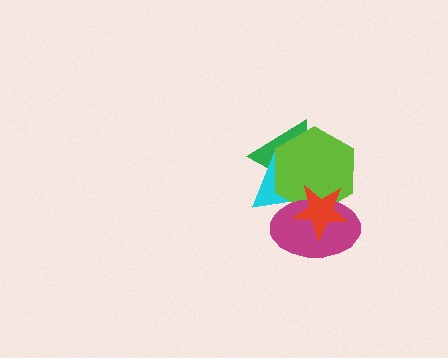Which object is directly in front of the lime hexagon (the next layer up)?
The magenta ellipse is directly in front of the lime hexagon.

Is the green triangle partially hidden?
Yes, it is partially covered by another shape.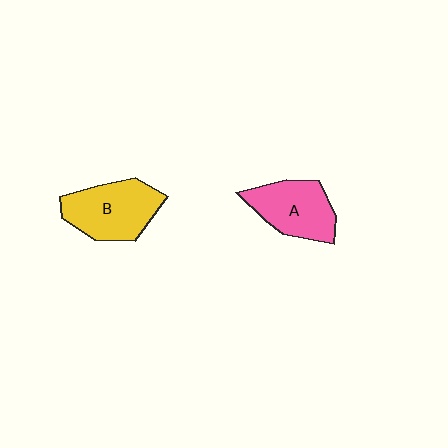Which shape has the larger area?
Shape B (yellow).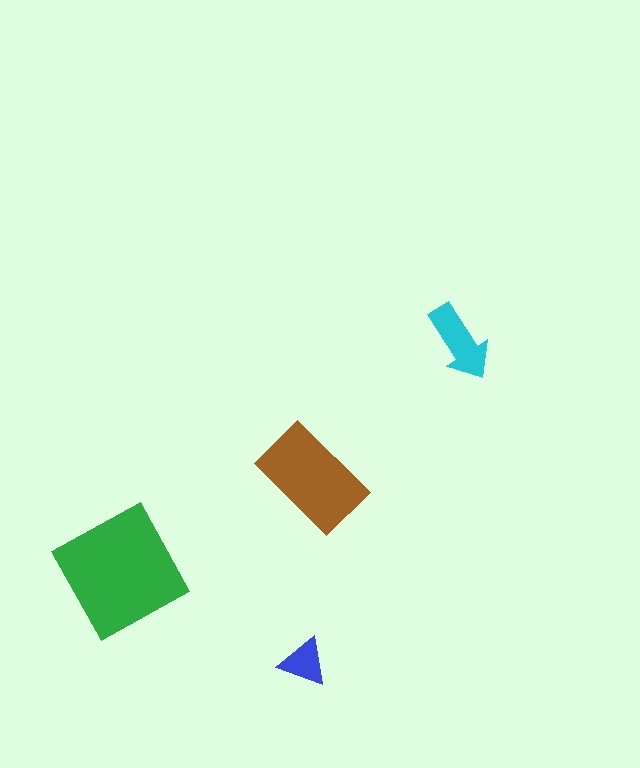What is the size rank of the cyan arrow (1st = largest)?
3rd.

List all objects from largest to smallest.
The green square, the brown rectangle, the cyan arrow, the blue triangle.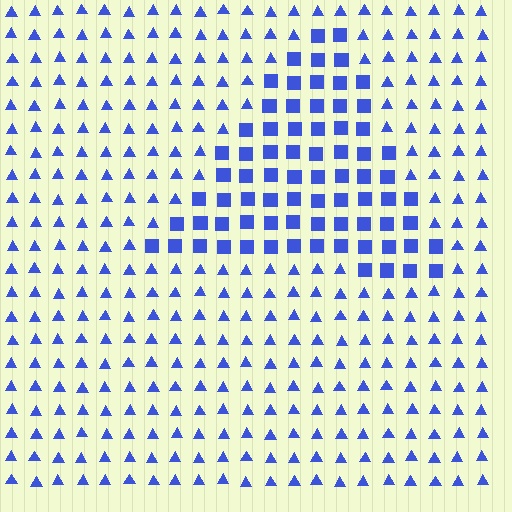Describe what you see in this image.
The image is filled with small blue elements arranged in a uniform grid. A triangle-shaped region contains squares, while the surrounding area contains triangles. The boundary is defined purely by the change in element shape.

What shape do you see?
I see a triangle.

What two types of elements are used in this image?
The image uses squares inside the triangle region and triangles outside it.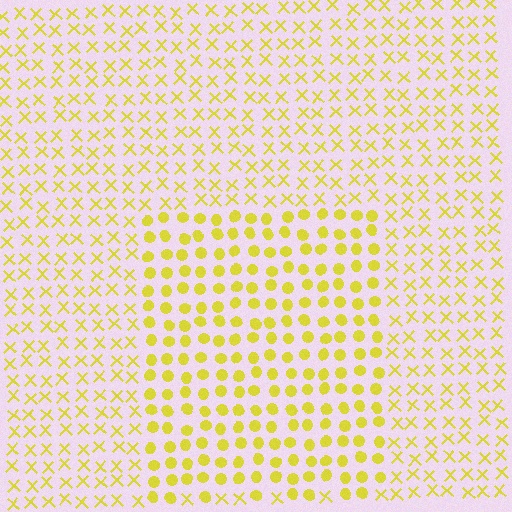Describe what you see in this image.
The image is filled with small yellow elements arranged in a uniform grid. A rectangle-shaped region contains circles, while the surrounding area contains X marks. The boundary is defined purely by the change in element shape.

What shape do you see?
I see a rectangle.